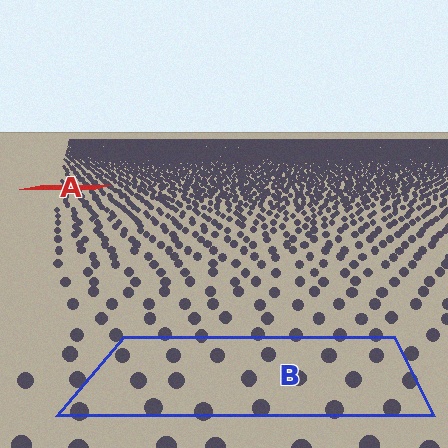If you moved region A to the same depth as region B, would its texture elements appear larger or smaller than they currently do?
They would appear larger. At a closer depth, the same texture elements are projected at a bigger on-screen size.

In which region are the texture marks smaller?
The texture marks are smaller in region A, because it is farther away.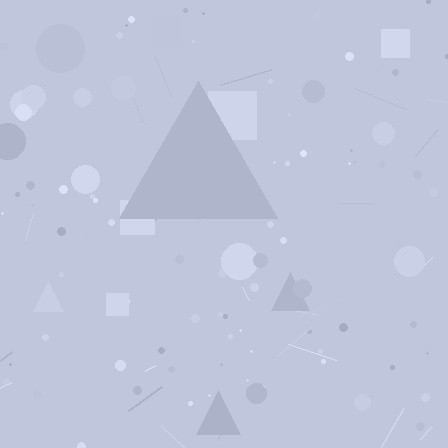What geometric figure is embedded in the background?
A triangle is embedded in the background.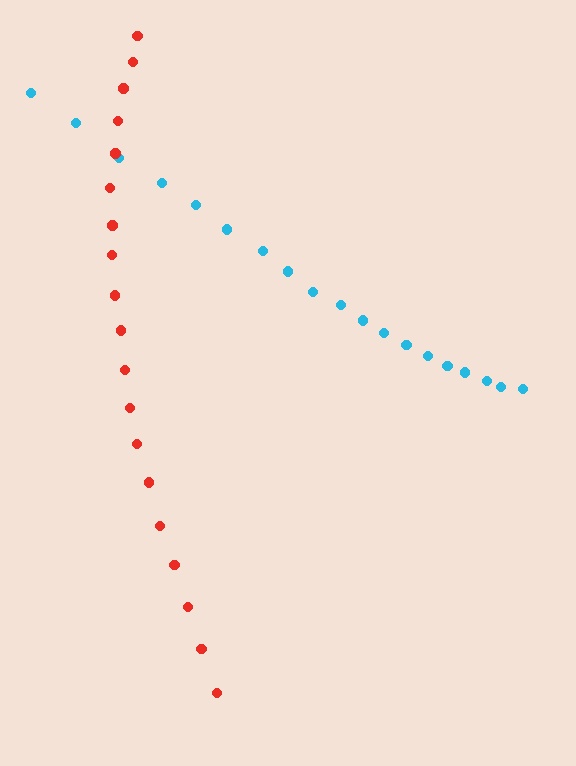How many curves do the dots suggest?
There are 2 distinct paths.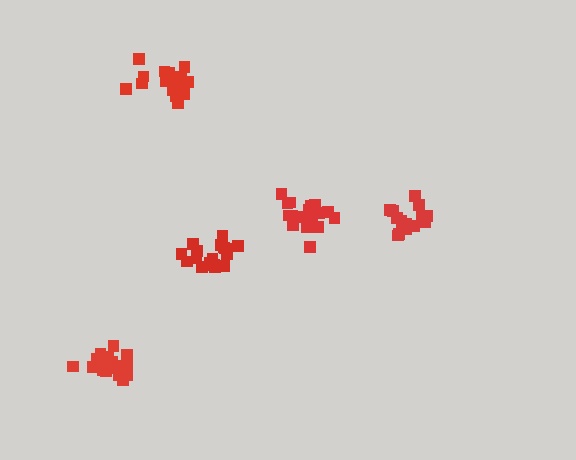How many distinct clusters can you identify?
There are 5 distinct clusters.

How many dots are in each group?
Group 1: 16 dots, Group 2: 18 dots, Group 3: 18 dots, Group 4: 20 dots, Group 5: 18 dots (90 total).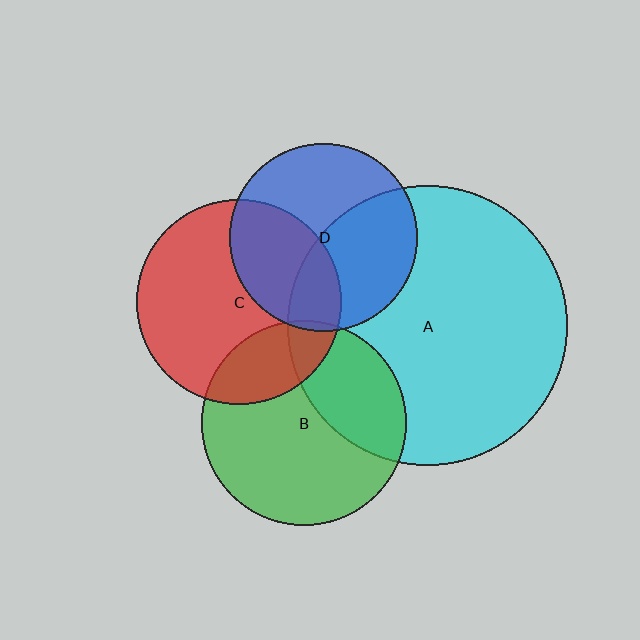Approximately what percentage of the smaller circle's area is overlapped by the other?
Approximately 35%.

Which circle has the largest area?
Circle A (cyan).